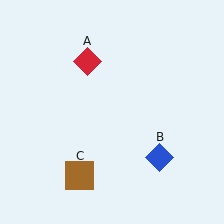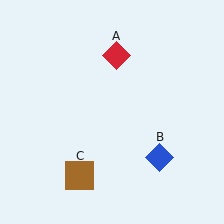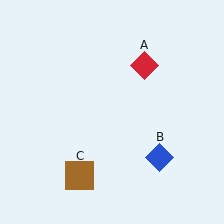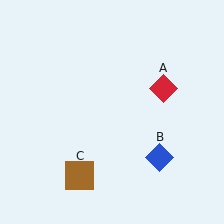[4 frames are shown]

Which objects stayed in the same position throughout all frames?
Blue diamond (object B) and brown square (object C) remained stationary.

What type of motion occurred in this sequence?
The red diamond (object A) rotated clockwise around the center of the scene.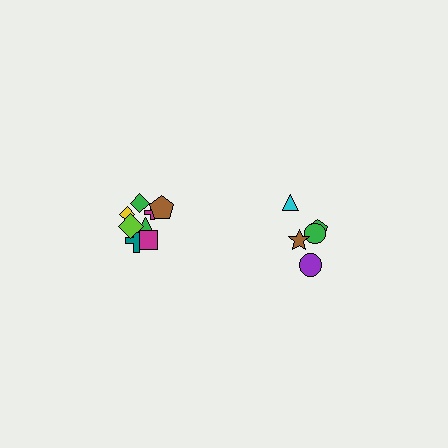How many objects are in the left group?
There are 8 objects.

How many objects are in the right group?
There are 5 objects.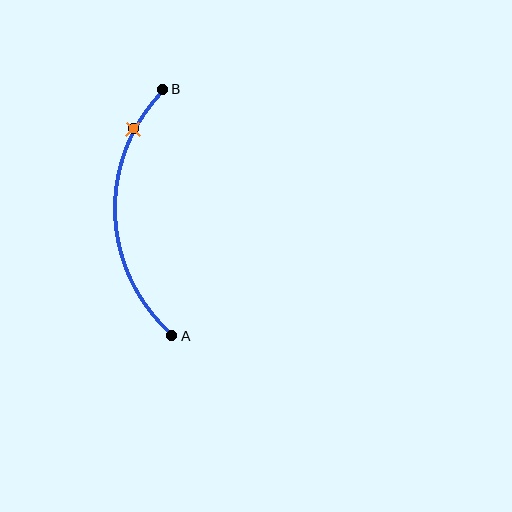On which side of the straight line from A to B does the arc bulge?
The arc bulges to the left of the straight line connecting A and B.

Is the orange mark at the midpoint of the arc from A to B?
No. The orange mark lies on the arc but is closer to endpoint B. The arc midpoint would be at the point on the curve equidistant along the arc from both A and B.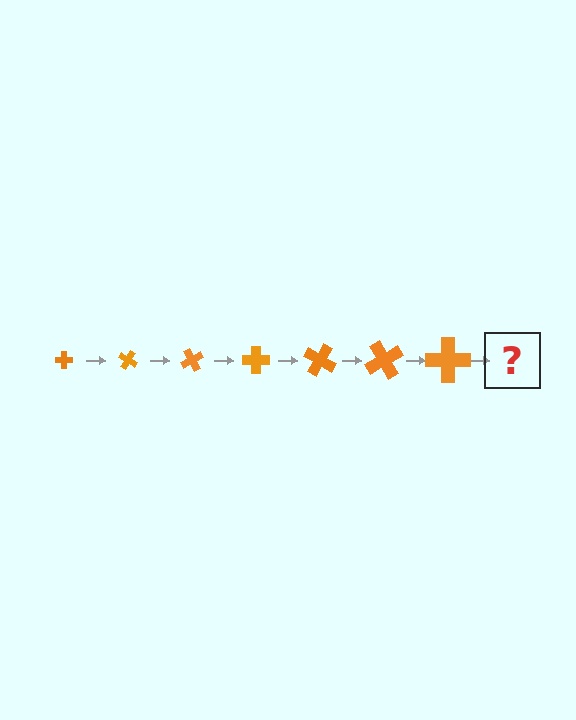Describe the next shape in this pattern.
It should be a cross, larger than the previous one and rotated 210 degrees from the start.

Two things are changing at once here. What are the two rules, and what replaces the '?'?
The two rules are that the cross grows larger each step and it rotates 30 degrees each step. The '?' should be a cross, larger than the previous one and rotated 210 degrees from the start.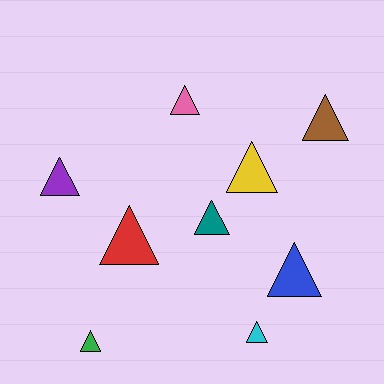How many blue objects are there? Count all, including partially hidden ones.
There is 1 blue object.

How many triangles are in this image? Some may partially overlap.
There are 9 triangles.